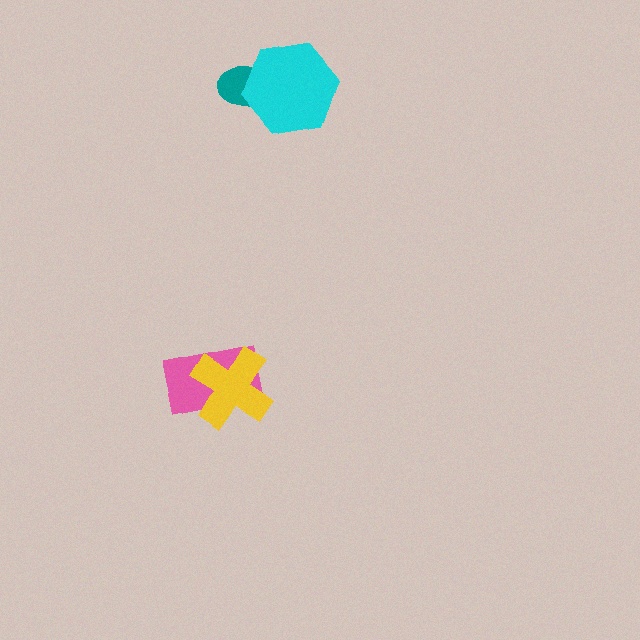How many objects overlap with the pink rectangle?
1 object overlaps with the pink rectangle.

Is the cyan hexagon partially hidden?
No, no other shape covers it.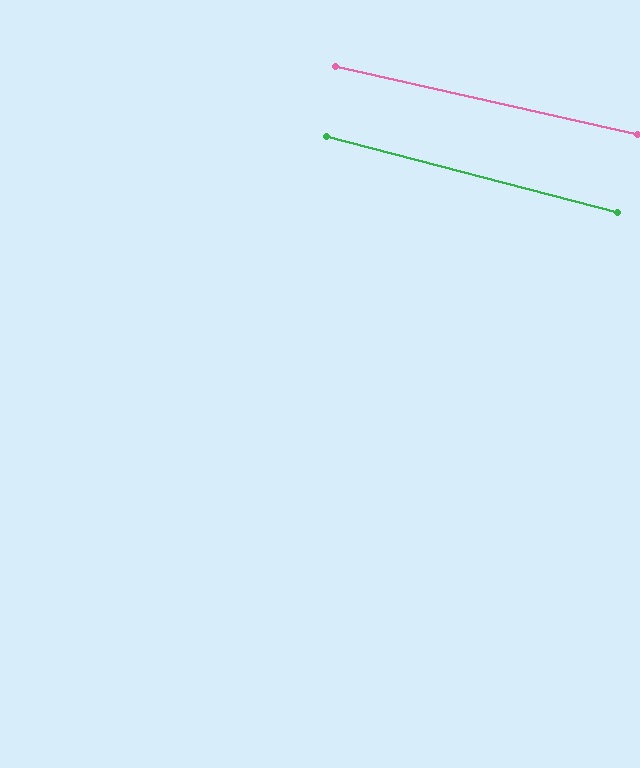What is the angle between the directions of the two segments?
Approximately 2 degrees.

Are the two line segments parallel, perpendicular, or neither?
Parallel — their directions differ by only 2.0°.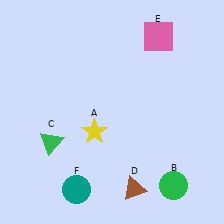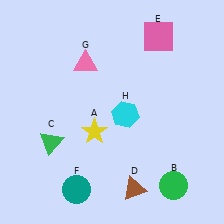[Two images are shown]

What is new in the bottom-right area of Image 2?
A cyan hexagon (H) was added in the bottom-right area of Image 2.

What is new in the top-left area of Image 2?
A pink triangle (G) was added in the top-left area of Image 2.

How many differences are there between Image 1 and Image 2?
There are 2 differences between the two images.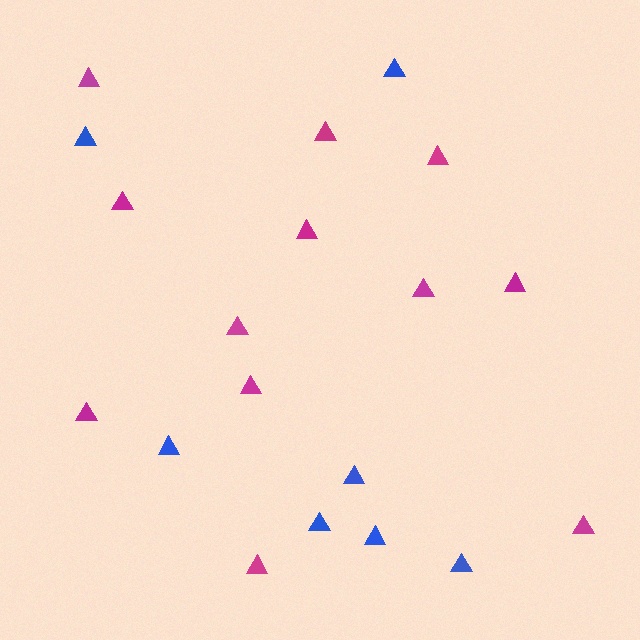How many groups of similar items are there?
There are 2 groups: one group of blue triangles (7) and one group of magenta triangles (12).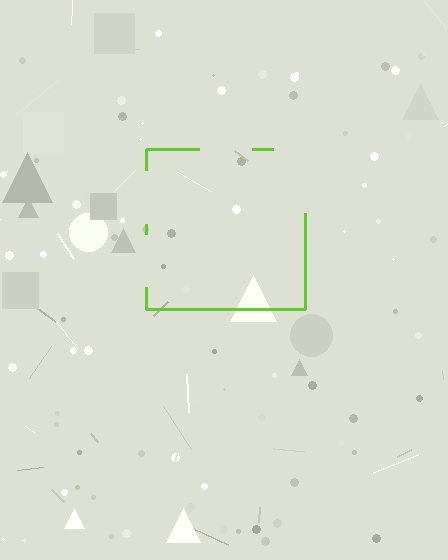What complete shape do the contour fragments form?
The contour fragments form a square.